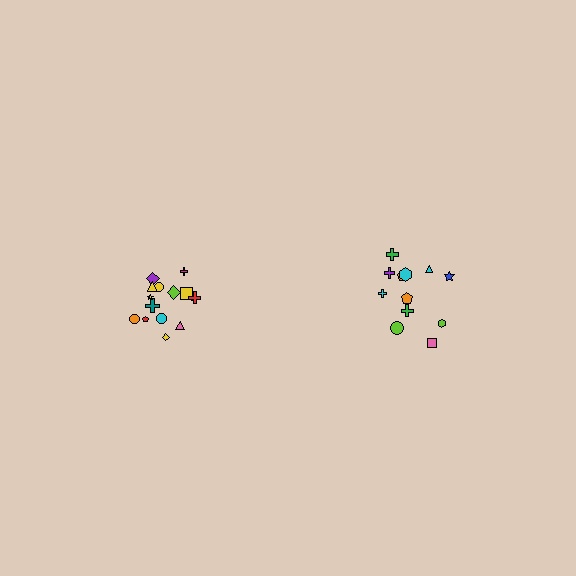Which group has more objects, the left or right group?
The left group.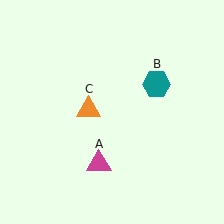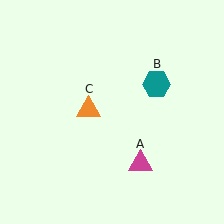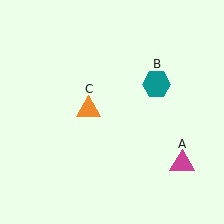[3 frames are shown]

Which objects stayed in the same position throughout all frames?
Teal hexagon (object B) and orange triangle (object C) remained stationary.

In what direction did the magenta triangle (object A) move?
The magenta triangle (object A) moved right.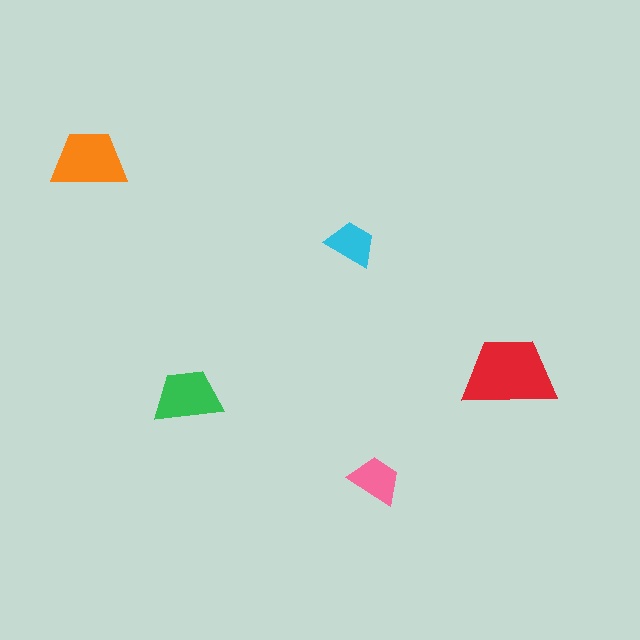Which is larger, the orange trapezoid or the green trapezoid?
The orange one.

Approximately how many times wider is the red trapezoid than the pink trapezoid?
About 2 times wider.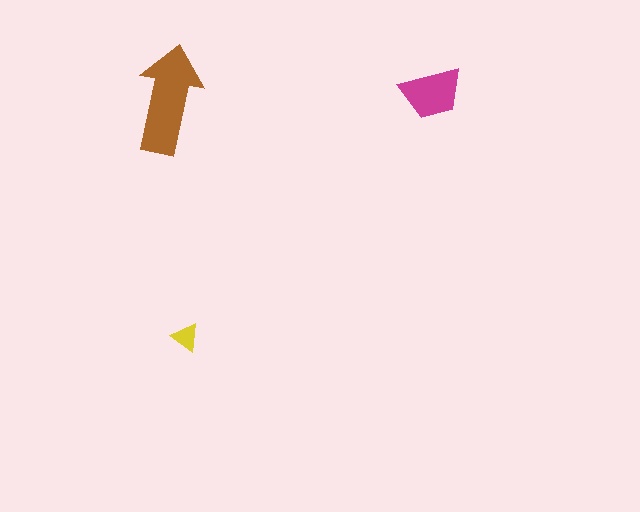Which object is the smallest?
The yellow triangle.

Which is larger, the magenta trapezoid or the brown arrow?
The brown arrow.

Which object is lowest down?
The yellow triangle is bottommost.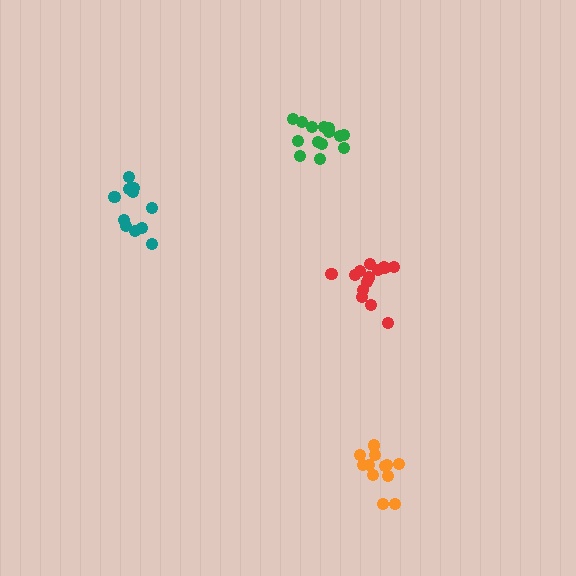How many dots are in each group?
Group 1: 12 dots, Group 2: 14 dots, Group 3: 14 dots, Group 4: 12 dots (52 total).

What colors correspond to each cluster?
The clusters are colored: orange, green, red, teal.